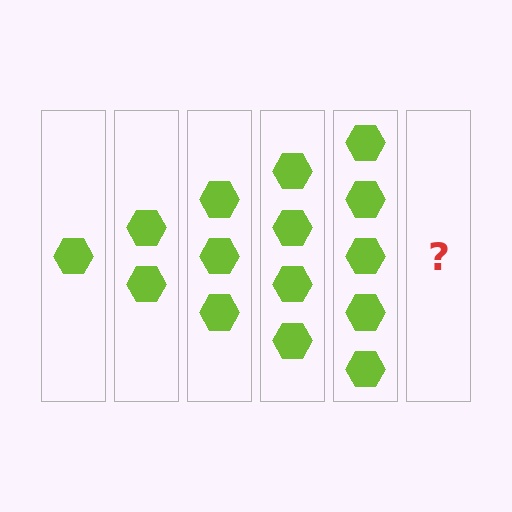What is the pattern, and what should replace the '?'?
The pattern is that each step adds one more hexagon. The '?' should be 6 hexagons.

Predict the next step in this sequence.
The next step is 6 hexagons.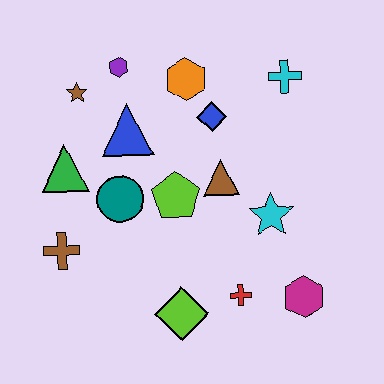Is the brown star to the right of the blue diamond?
No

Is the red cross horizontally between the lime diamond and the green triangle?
No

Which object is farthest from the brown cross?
The cyan cross is farthest from the brown cross.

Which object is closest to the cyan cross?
The blue diamond is closest to the cyan cross.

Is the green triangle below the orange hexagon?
Yes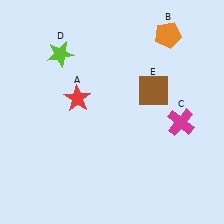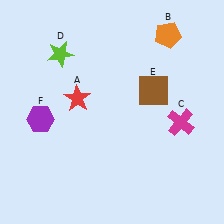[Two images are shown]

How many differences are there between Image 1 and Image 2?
There is 1 difference between the two images.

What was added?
A purple hexagon (F) was added in Image 2.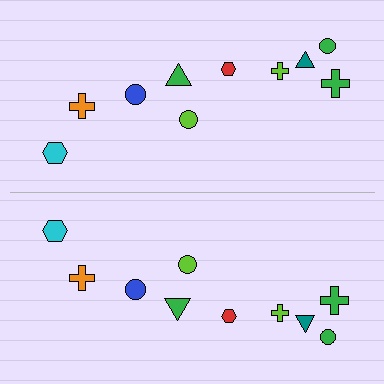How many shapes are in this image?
There are 20 shapes in this image.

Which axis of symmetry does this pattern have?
The pattern has a horizontal axis of symmetry running through the center of the image.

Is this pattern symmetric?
Yes, this pattern has bilateral (reflection) symmetry.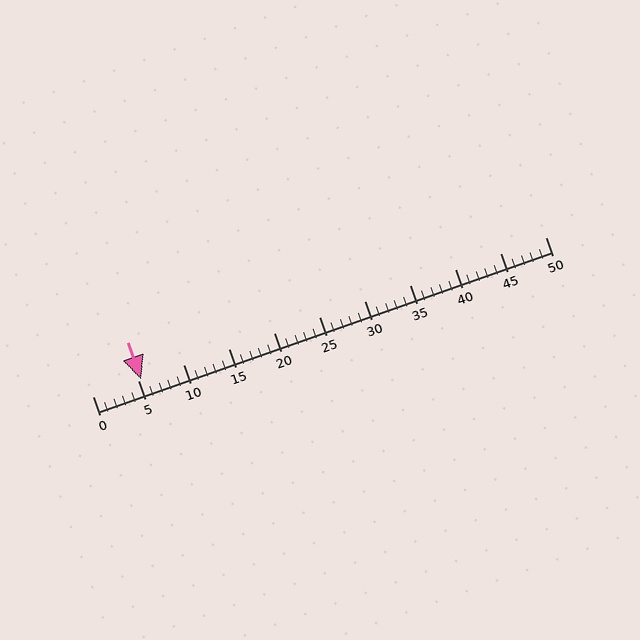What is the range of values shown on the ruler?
The ruler shows values from 0 to 50.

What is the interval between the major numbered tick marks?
The major tick marks are spaced 5 units apart.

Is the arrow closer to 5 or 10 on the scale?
The arrow is closer to 5.